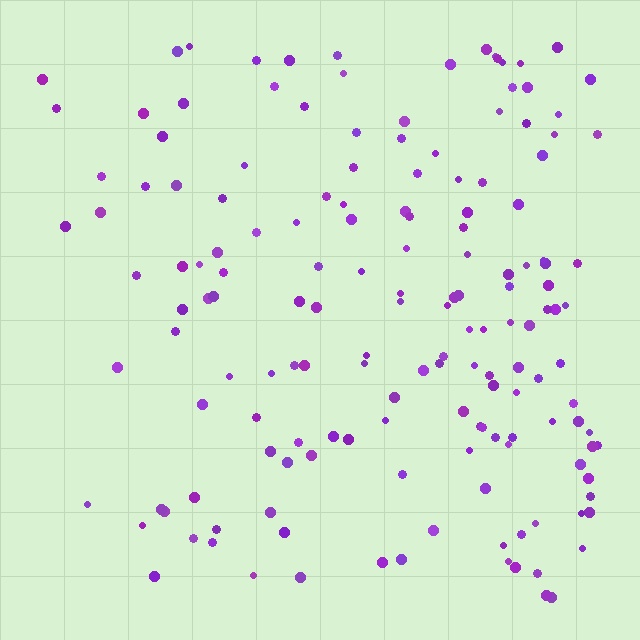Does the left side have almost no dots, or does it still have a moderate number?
Still a moderate number, just noticeably fewer than the right.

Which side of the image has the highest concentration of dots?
The right.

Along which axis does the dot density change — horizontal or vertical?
Horizontal.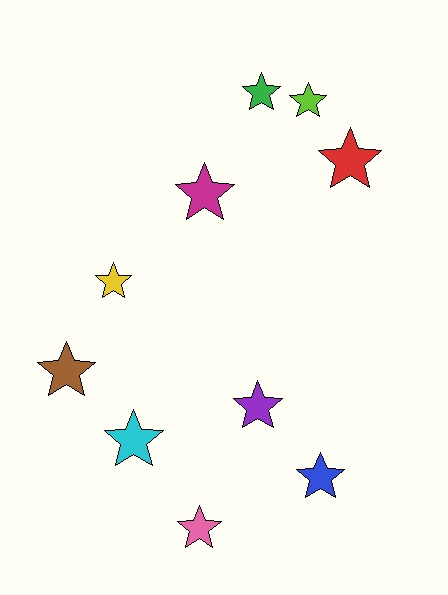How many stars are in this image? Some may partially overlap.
There are 10 stars.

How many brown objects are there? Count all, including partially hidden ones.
There is 1 brown object.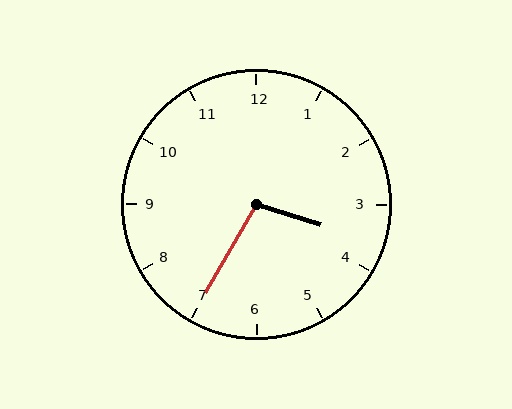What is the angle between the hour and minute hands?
Approximately 102 degrees.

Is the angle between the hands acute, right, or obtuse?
It is obtuse.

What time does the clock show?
3:35.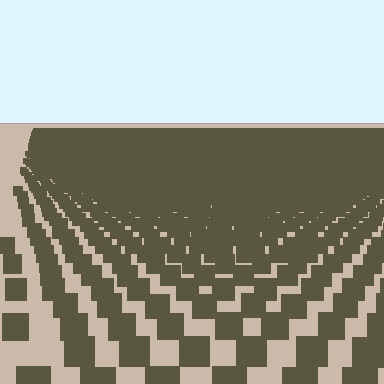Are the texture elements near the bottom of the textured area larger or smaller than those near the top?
Larger. Near the bottom, elements are closer to the viewer and appear at a bigger on-screen size.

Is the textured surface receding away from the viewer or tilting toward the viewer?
The surface is receding away from the viewer. Texture elements get smaller and denser toward the top.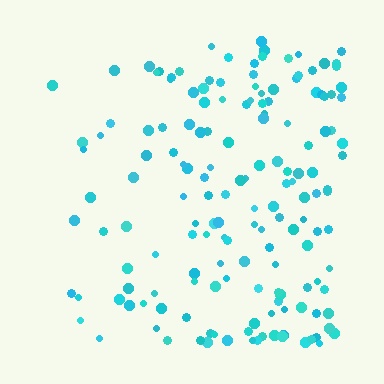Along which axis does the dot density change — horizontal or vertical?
Horizontal.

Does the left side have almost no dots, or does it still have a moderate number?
Still a moderate number, just noticeably fewer than the right.